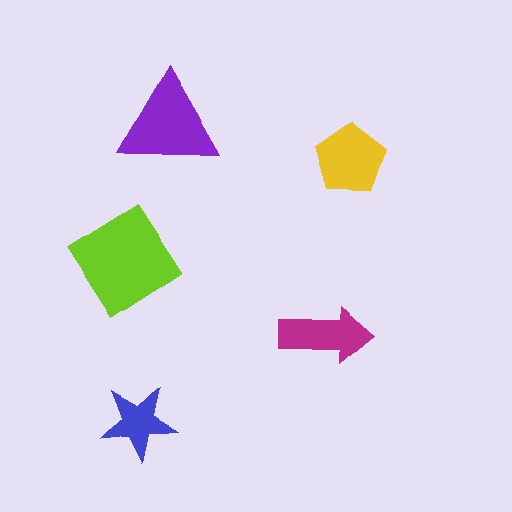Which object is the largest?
The lime diamond.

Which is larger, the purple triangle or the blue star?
The purple triangle.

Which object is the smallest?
The blue star.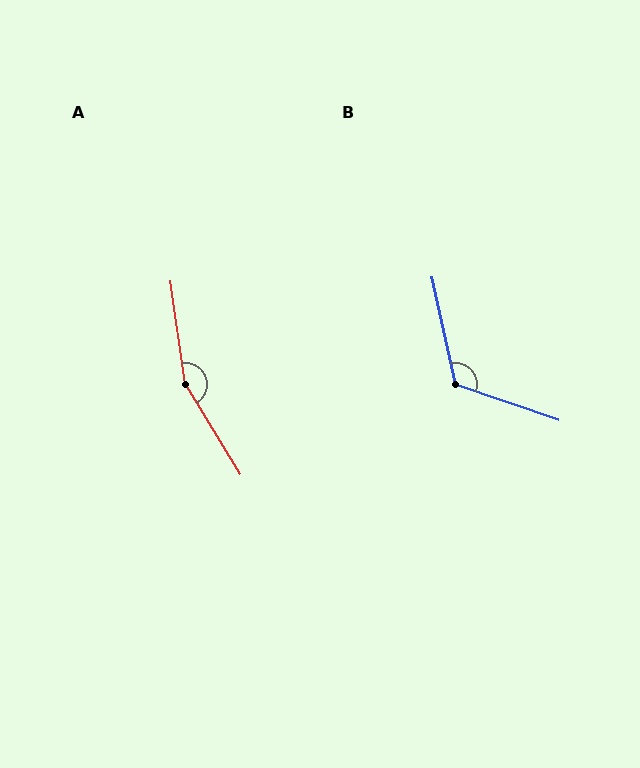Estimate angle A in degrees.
Approximately 157 degrees.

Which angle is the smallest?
B, at approximately 121 degrees.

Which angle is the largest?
A, at approximately 157 degrees.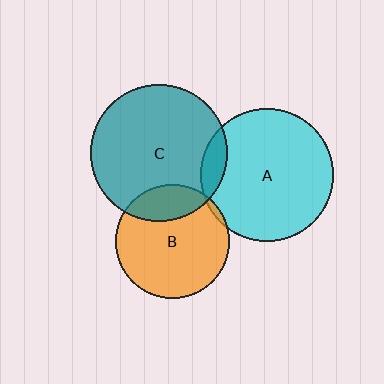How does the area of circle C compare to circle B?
Approximately 1.4 times.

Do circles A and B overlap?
Yes.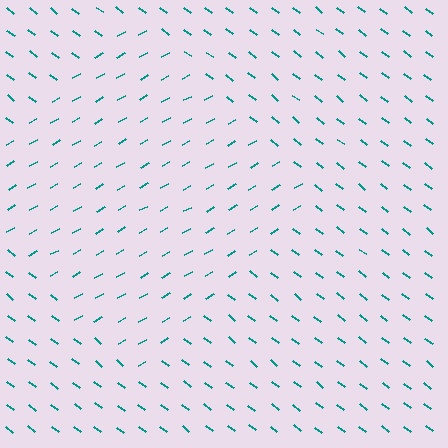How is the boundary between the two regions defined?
The boundary is defined purely by a change in line orientation (approximately 66 degrees difference). All lines are the same color and thickness.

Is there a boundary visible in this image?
Yes, there is a texture boundary formed by a change in line orientation.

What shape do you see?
I see a diamond.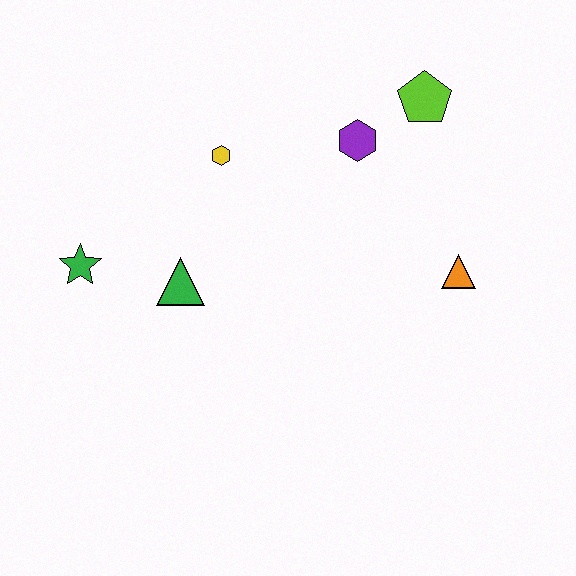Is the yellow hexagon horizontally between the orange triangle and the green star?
Yes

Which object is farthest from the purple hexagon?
The green star is farthest from the purple hexagon.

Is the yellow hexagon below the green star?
No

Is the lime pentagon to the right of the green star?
Yes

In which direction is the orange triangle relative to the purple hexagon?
The orange triangle is below the purple hexagon.